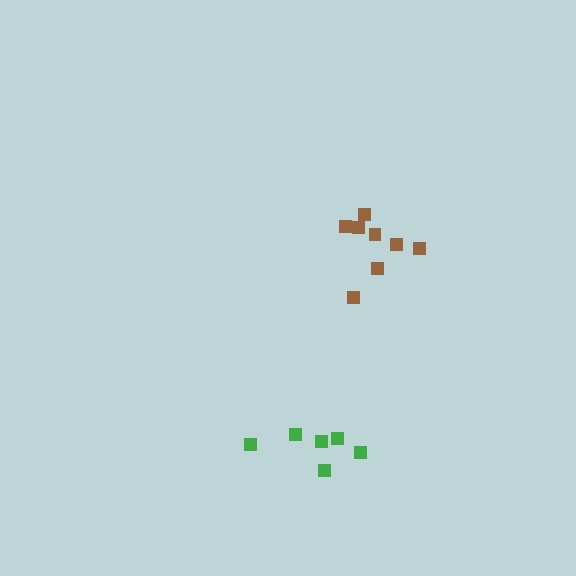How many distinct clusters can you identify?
There are 2 distinct clusters.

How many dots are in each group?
Group 1: 6 dots, Group 2: 8 dots (14 total).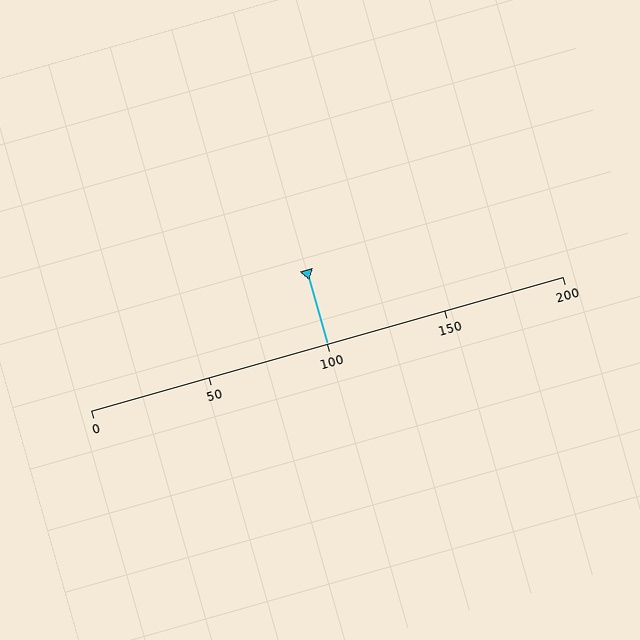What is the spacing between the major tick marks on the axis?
The major ticks are spaced 50 apart.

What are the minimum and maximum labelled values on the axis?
The axis runs from 0 to 200.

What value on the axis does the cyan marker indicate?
The marker indicates approximately 100.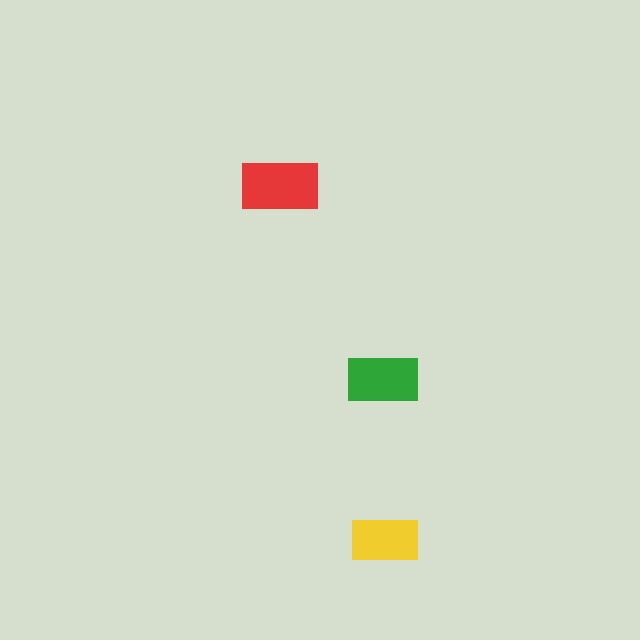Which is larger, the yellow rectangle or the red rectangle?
The red one.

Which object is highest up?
The red rectangle is topmost.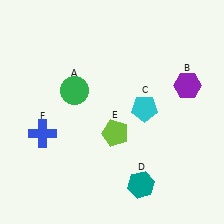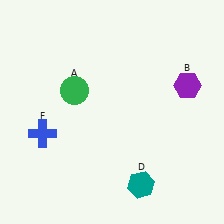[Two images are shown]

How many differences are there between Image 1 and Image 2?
There are 2 differences between the two images.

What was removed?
The cyan pentagon (C), the lime pentagon (E) were removed in Image 2.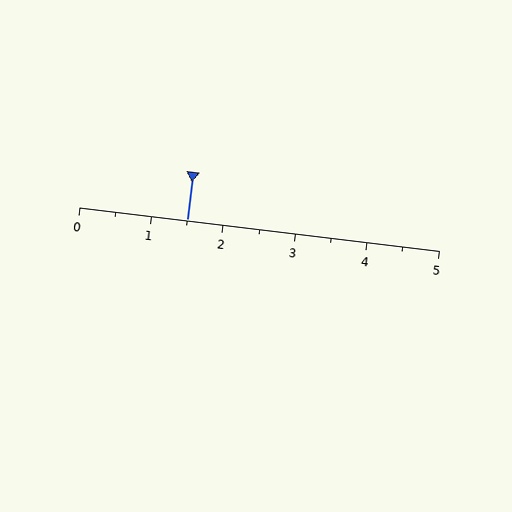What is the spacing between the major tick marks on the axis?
The major ticks are spaced 1 apart.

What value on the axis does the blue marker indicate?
The marker indicates approximately 1.5.